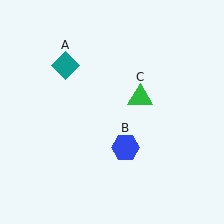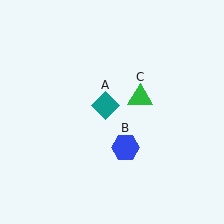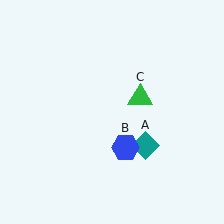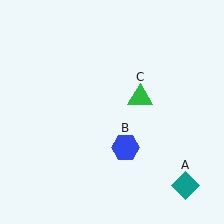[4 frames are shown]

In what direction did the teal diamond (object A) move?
The teal diamond (object A) moved down and to the right.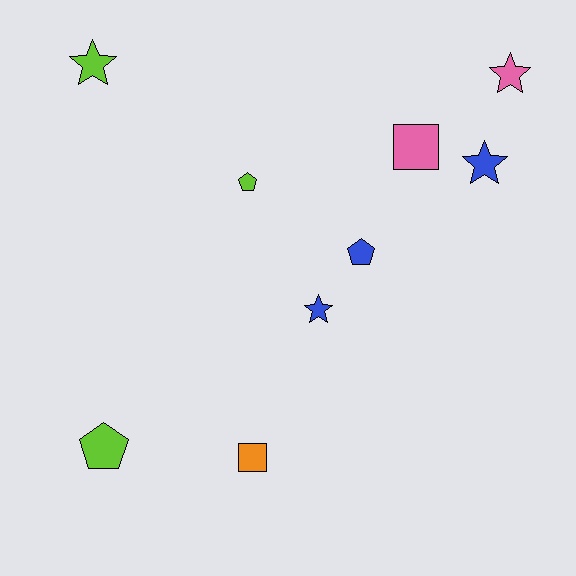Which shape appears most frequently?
Star, with 4 objects.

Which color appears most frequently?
Blue, with 3 objects.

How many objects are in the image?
There are 9 objects.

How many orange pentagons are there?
There are no orange pentagons.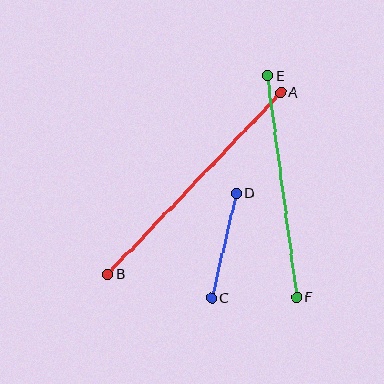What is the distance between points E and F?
The distance is approximately 224 pixels.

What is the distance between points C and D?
The distance is approximately 107 pixels.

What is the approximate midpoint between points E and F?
The midpoint is at approximately (282, 186) pixels.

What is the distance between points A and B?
The distance is approximately 251 pixels.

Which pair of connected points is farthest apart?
Points A and B are farthest apart.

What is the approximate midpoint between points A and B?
The midpoint is at approximately (194, 183) pixels.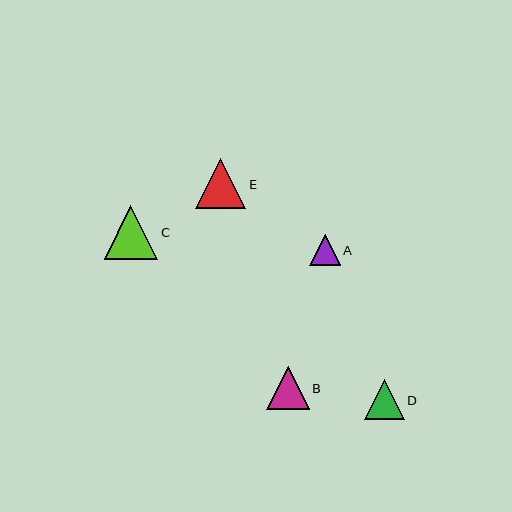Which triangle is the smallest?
Triangle A is the smallest with a size of approximately 31 pixels.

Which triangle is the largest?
Triangle C is the largest with a size of approximately 54 pixels.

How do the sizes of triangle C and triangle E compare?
Triangle C and triangle E are approximately the same size.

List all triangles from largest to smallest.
From largest to smallest: C, E, B, D, A.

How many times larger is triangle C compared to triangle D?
Triangle C is approximately 1.4 times the size of triangle D.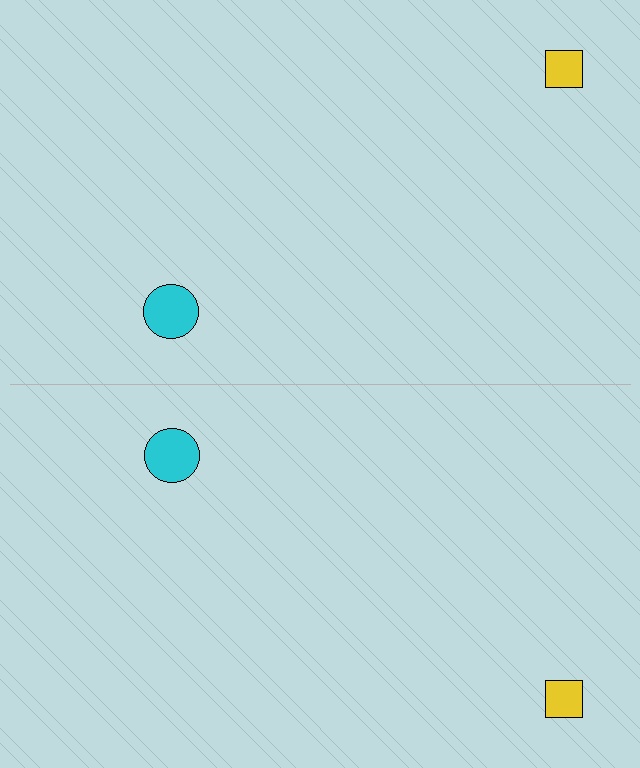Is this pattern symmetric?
Yes, this pattern has bilateral (reflection) symmetry.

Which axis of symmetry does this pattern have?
The pattern has a horizontal axis of symmetry running through the center of the image.